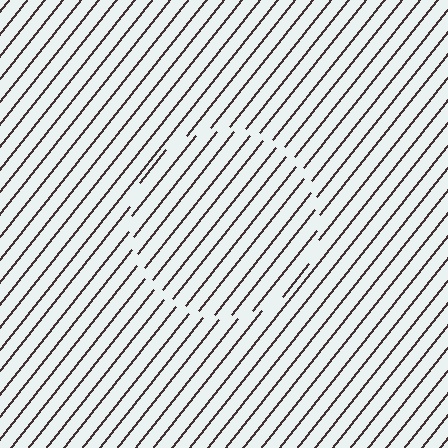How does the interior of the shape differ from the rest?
The interior of the shape contains the same grating, shifted by half a period — the contour is defined by the phase discontinuity where line-ends from the inner and outer gratings abut.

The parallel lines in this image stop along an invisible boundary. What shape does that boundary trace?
An illusory circle. The interior of the shape contains the same grating, shifted by half a period — the contour is defined by the phase discontinuity where line-ends from the inner and outer gratings abut.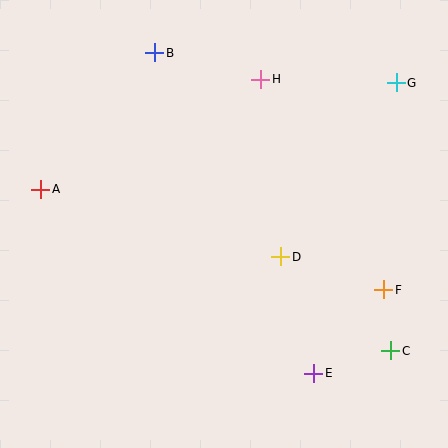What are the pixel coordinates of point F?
Point F is at (384, 290).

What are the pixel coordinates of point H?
Point H is at (261, 79).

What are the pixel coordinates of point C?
Point C is at (391, 351).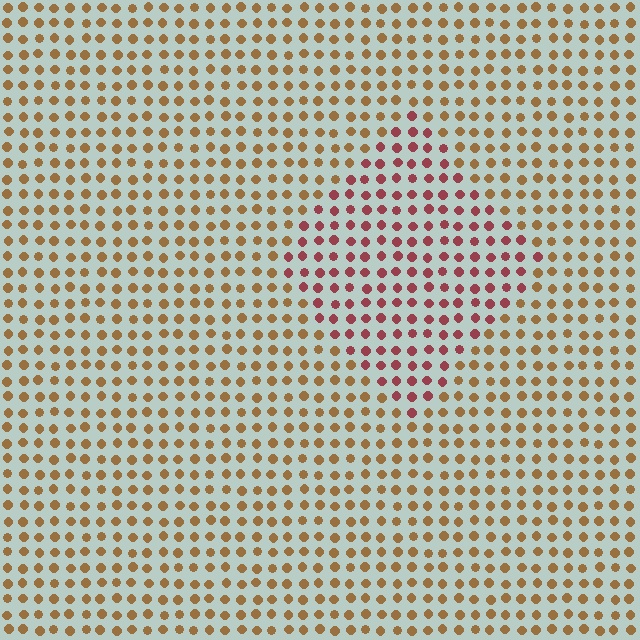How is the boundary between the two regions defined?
The boundary is defined purely by a slight shift in hue (about 42 degrees). Spacing, size, and orientation are identical on both sides.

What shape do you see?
I see a diamond.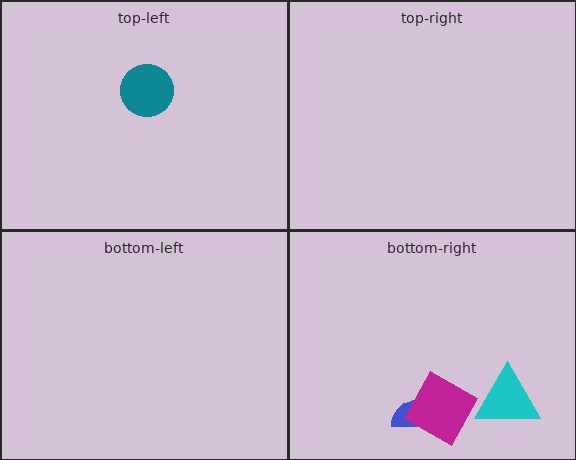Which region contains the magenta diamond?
The bottom-right region.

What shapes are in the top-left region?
The teal circle.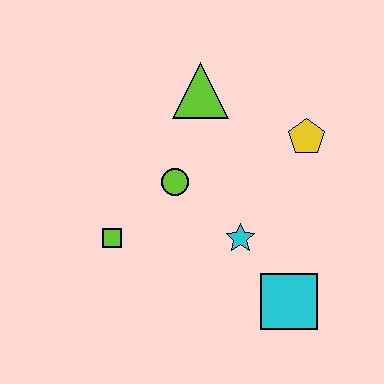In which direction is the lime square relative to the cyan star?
The lime square is to the left of the cyan star.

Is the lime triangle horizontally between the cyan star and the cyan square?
No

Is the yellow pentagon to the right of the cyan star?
Yes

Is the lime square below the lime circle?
Yes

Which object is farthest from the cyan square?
The lime triangle is farthest from the cyan square.